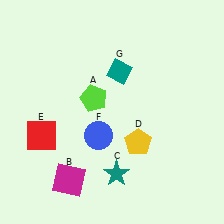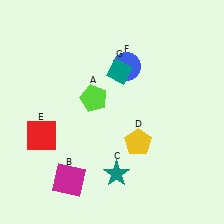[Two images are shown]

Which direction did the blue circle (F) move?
The blue circle (F) moved up.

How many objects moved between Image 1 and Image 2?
1 object moved between the two images.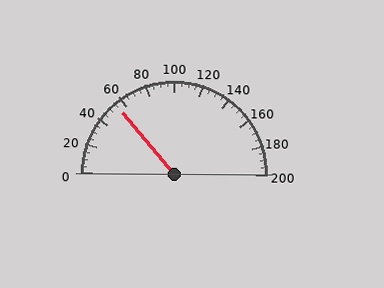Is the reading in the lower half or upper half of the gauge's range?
The reading is in the lower half of the range (0 to 200).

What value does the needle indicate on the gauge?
The needle indicates approximately 55.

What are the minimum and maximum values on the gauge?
The gauge ranges from 0 to 200.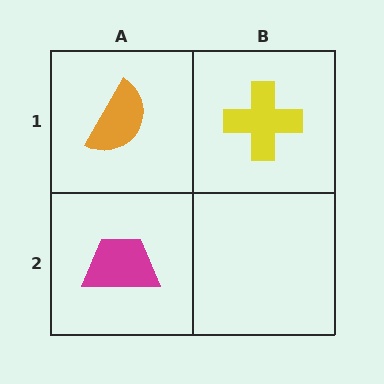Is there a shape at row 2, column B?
No, that cell is empty.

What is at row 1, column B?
A yellow cross.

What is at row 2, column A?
A magenta trapezoid.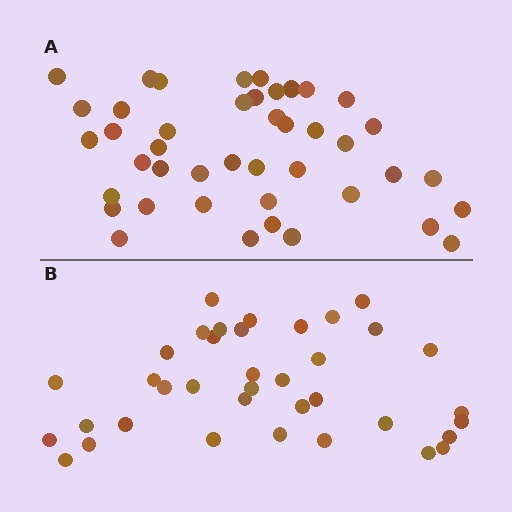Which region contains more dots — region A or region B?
Region A (the top region) has more dots.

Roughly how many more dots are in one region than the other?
Region A has about 6 more dots than region B.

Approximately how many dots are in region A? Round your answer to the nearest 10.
About 40 dots. (The exact count is 43, which rounds to 40.)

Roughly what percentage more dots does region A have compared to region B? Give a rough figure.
About 15% more.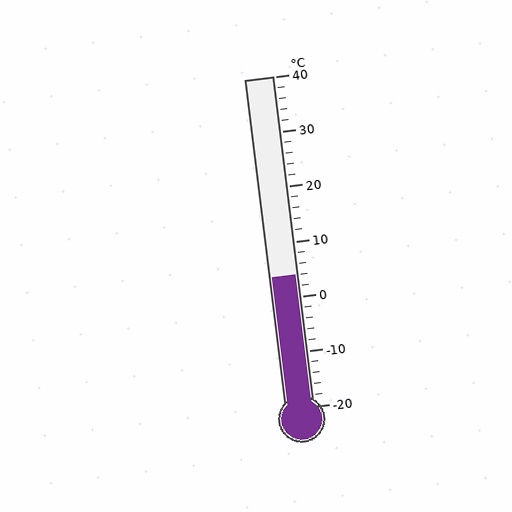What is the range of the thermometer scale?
The thermometer scale ranges from -20°C to 40°C.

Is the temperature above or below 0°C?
The temperature is above 0°C.